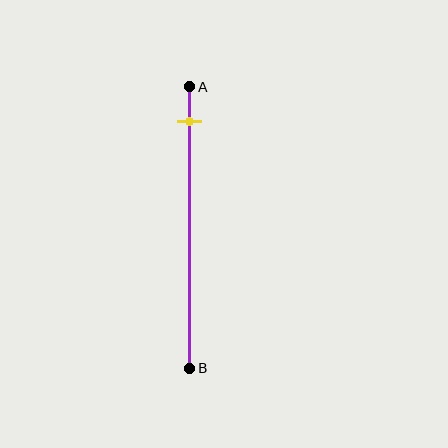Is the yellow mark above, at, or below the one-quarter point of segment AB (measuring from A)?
The yellow mark is above the one-quarter point of segment AB.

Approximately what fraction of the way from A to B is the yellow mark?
The yellow mark is approximately 15% of the way from A to B.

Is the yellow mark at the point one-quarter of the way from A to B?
No, the mark is at about 15% from A, not at the 25% one-quarter point.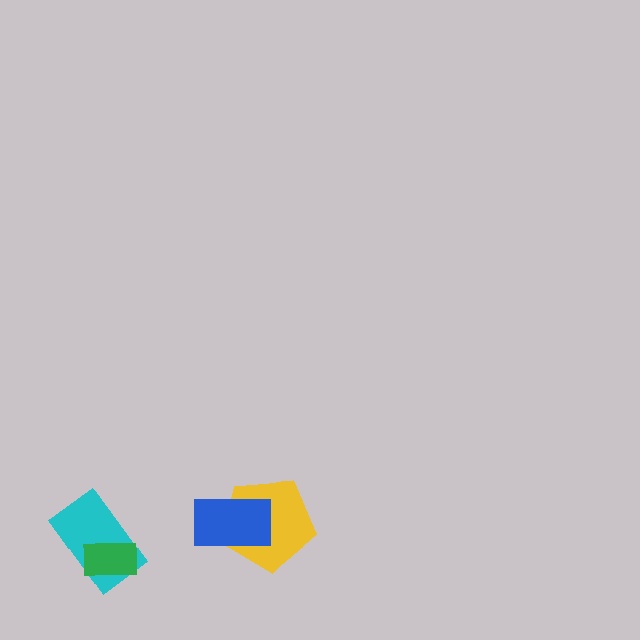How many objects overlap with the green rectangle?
1 object overlaps with the green rectangle.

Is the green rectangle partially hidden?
No, no other shape covers it.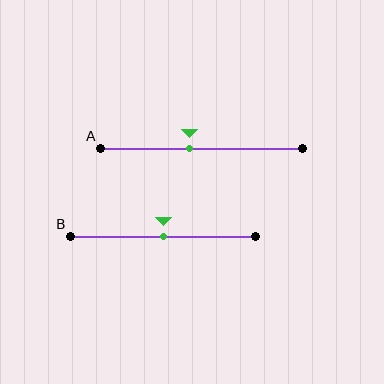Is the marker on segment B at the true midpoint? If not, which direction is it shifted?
Yes, the marker on segment B is at the true midpoint.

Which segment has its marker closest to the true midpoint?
Segment B has its marker closest to the true midpoint.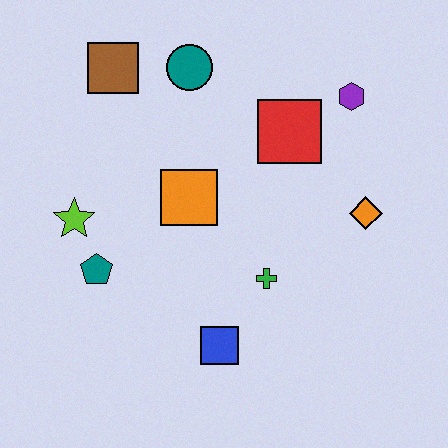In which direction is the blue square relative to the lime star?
The blue square is to the right of the lime star.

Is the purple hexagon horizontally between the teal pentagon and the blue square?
No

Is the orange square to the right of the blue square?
No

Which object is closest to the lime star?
The teal pentagon is closest to the lime star.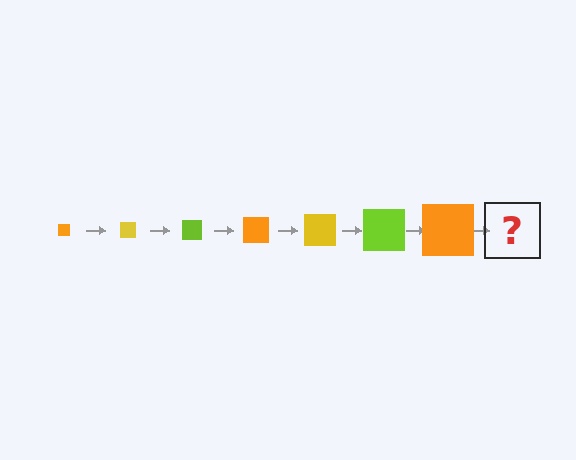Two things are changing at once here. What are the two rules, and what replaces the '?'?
The two rules are that the square grows larger each step and the color cycles through orange, yellow, and lime. The '?' should be a yellow square, larger than the previous one.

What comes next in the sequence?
The next element should be a yellow square, larger than the previous one.